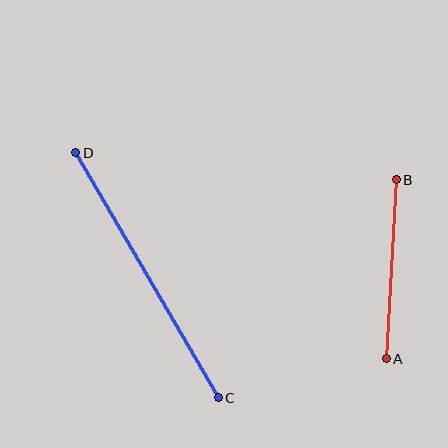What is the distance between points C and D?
The distance is approximately 283 pixels.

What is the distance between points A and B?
The distance is approximately 179 pixels.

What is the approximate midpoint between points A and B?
The midpoint is at approximately (391, 269) pixels.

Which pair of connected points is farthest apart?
Points C and D are farthest apart.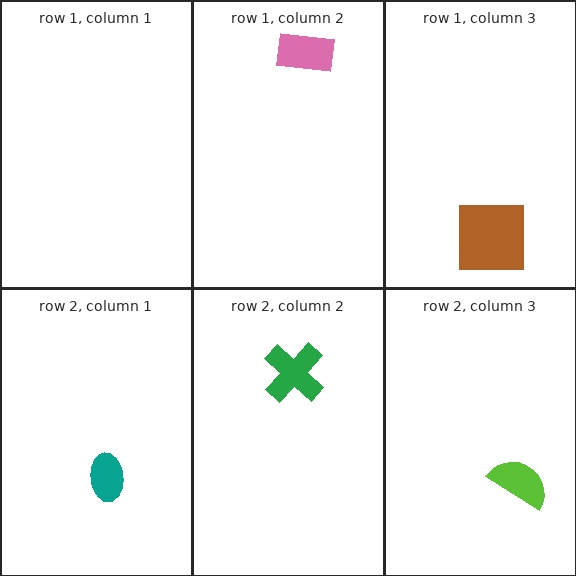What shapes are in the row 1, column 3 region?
The brown square.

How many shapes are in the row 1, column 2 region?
1.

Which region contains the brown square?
The row 1, column 3 region.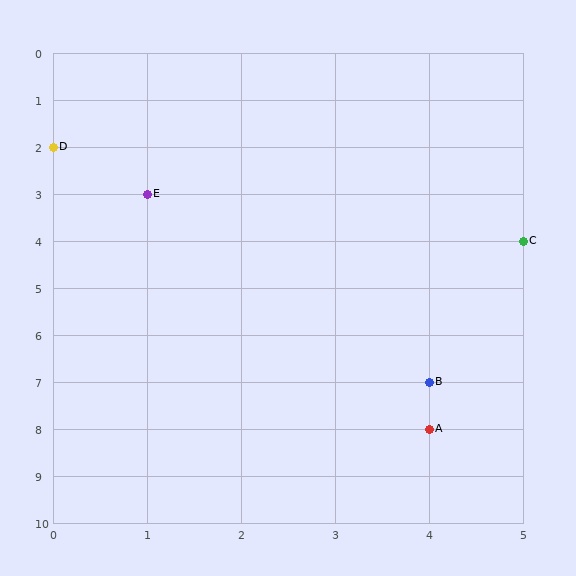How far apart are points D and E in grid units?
Points D and E are 1 column and 1 row apart (about 1.4 grid units diagonally).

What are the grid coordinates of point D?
Point D is at grid coordinates (0, 2).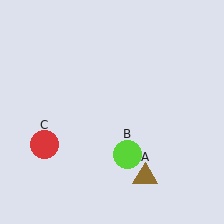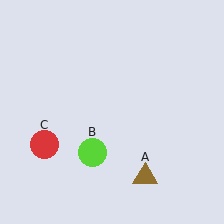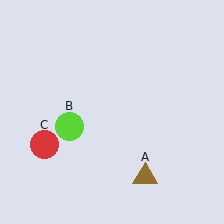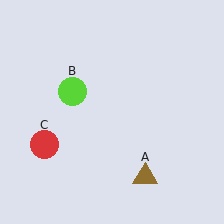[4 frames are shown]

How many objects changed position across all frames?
1 object changed position: lime circle (object B).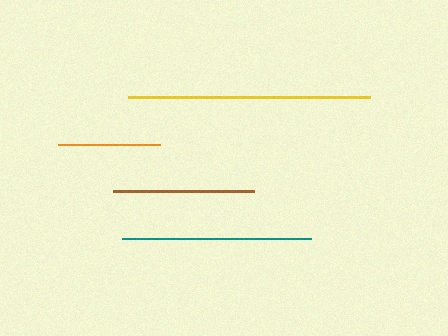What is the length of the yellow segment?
The yellow segment is approximately 242 pixels long.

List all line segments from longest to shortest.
From longest to shortest: yellow, teal, brown, orange.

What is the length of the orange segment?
The orange segment is approximately 102 pixels long.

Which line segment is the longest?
The yellow line is the longest at approximately 242 pixels.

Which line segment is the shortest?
The orange line is the shortest at approximately 102 pixels.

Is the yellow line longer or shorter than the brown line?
The yellow line is longer than the brown line.